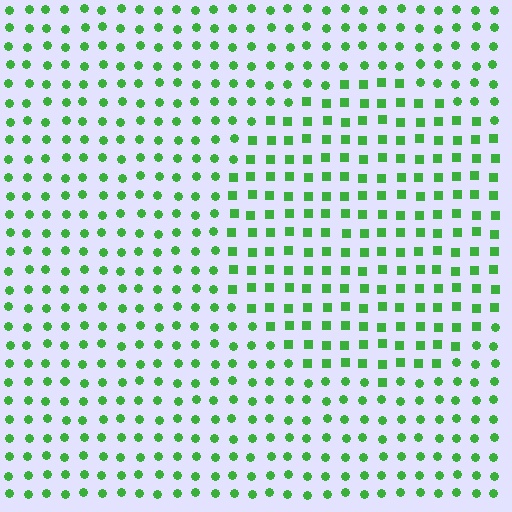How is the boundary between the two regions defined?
The boundary is defined by a change in element shape: squares inside vs. circles outside. All elements share the same color and spacing.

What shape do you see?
I see a circle.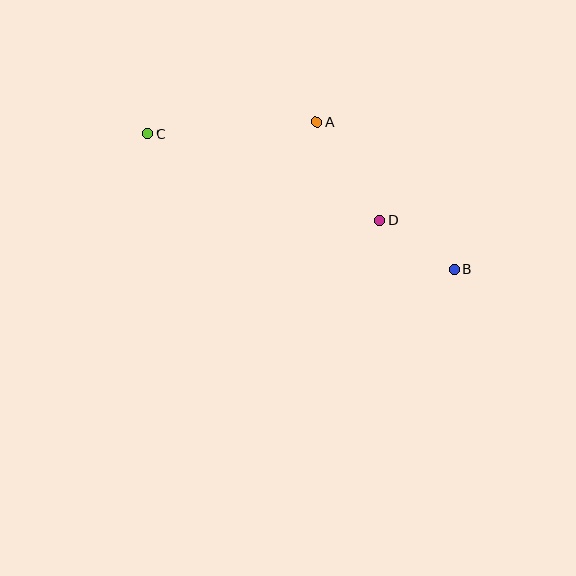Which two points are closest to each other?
Points B and D are closest to each other.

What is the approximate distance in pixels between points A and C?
The distance between A and C is approximately 170 pixels.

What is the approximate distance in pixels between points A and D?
The distance between A and D is approximately 116 pixels.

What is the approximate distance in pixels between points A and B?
The distance between A and B is approximately 202 pixels.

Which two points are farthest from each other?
Points B and C are farthest from each other.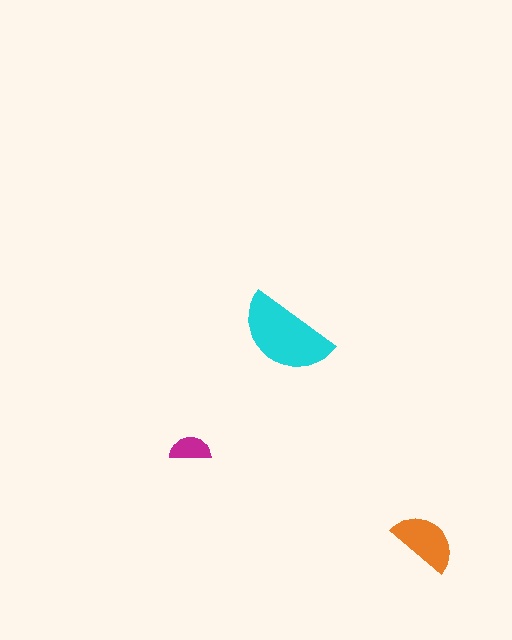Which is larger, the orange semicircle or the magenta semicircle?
The orange one.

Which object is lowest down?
The orange semicircle is bottommost.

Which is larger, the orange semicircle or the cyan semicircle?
The cyan one.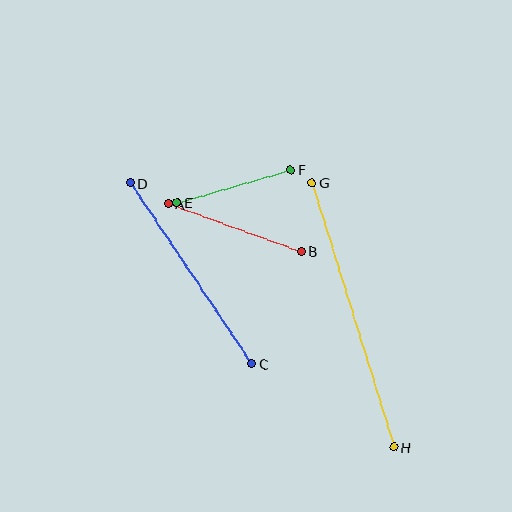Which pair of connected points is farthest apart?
Points G and H are farthest apart.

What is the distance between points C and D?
The distance is approximately 218 pixels.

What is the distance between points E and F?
The distance is approximately 118 pixels.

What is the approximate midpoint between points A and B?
The midpoint is at approximately (235, 228) pixels.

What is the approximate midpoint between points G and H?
The midpoint is at approximately (353, 315) pixels.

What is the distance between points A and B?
The distance is approximately 141 pixels.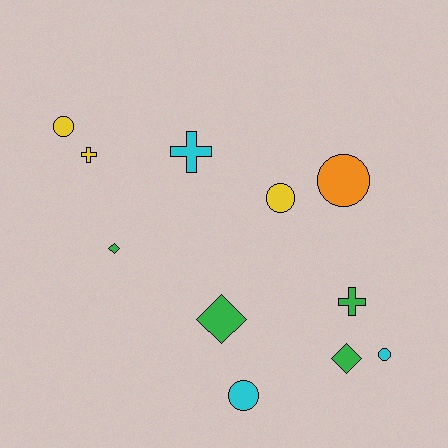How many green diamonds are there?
There are 3 green diamonds.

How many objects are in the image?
There are 11 objects.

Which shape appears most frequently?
Circle, with 5 objects.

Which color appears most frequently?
Green, with 4 objects.